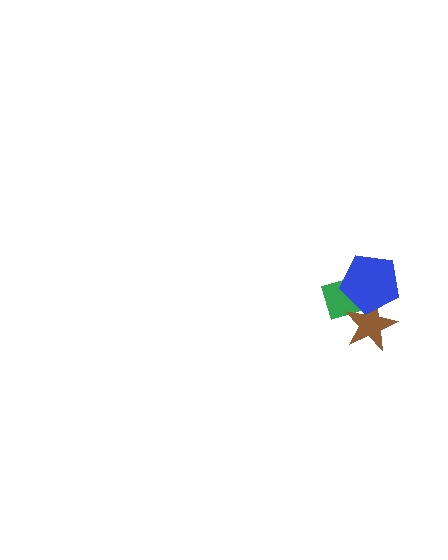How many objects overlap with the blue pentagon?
2 objects overlap with the blue pentagon.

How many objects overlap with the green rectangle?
2 objects overlap with the green rectangle.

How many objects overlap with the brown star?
2 objects overlap with the brown star.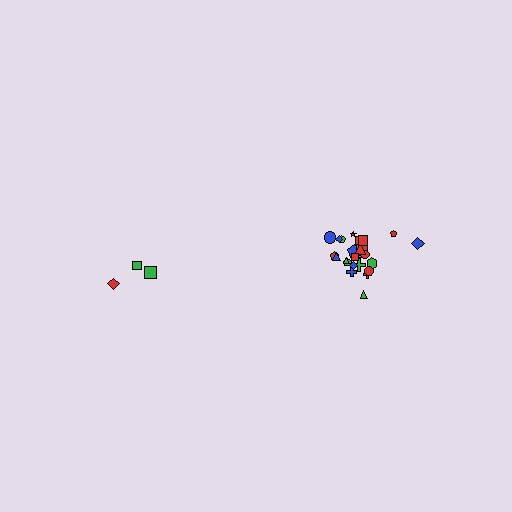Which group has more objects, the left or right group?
The right group.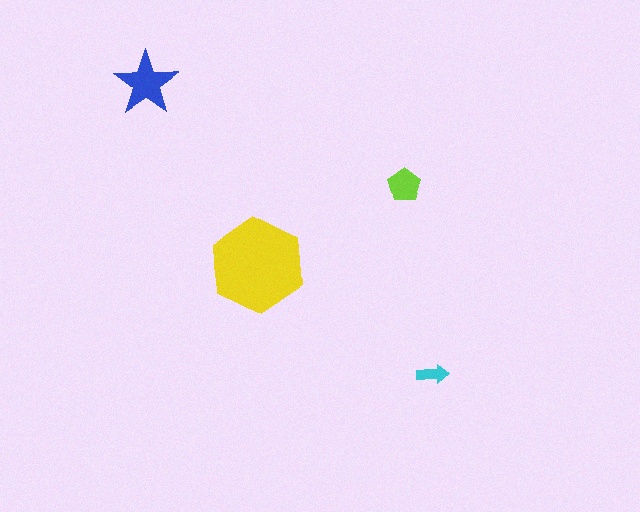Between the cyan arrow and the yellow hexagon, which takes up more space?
The yellow hexagon.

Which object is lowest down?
The cyan arrow is bottommost.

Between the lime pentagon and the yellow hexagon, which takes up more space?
The yellow hexagon.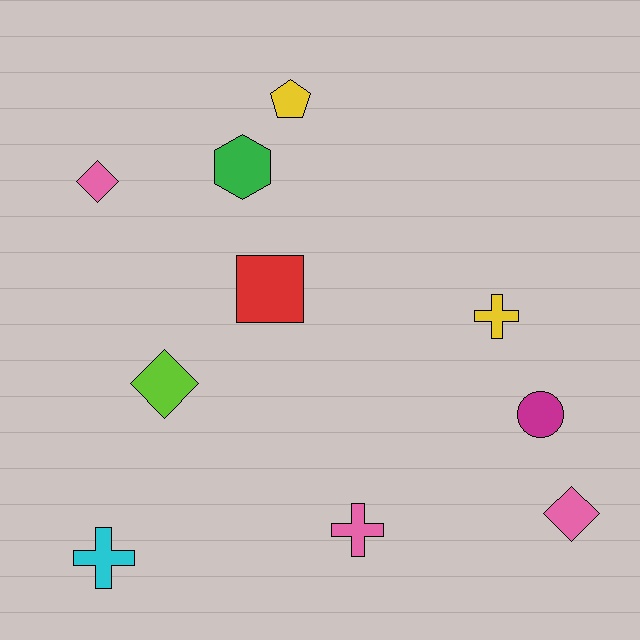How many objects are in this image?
There are 10 objects.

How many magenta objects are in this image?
There is 1 magenta object.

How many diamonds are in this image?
There are 3 diamonds.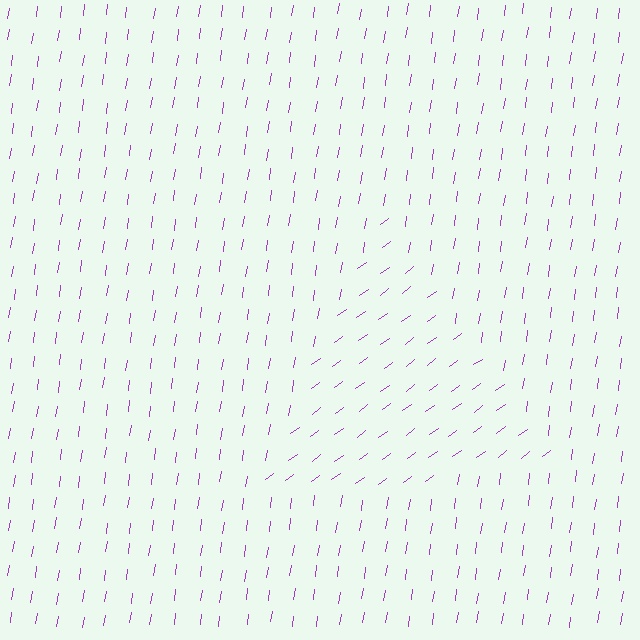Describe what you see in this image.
The image is filled with small purple line segments. A triangle region in the image has lines oriented differently from the surrounding lines, creating a visible texture boundary.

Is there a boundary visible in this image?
Yes, there is a texture boundary formed by a change in line orientation.